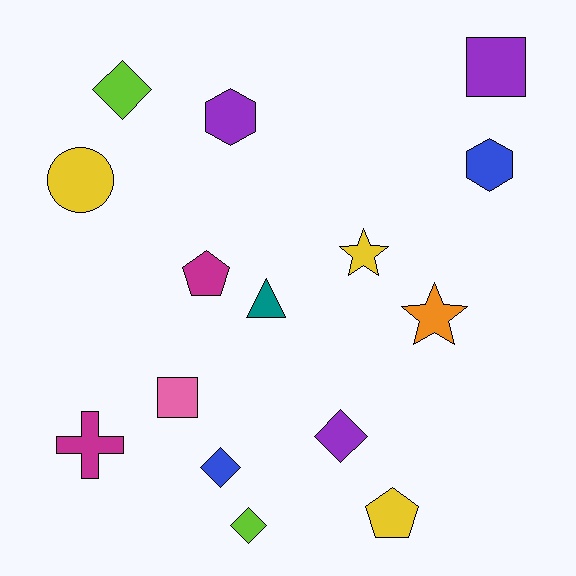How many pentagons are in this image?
There are 2 pentagons.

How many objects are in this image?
There are 15 objects.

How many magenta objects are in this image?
There are 2 magenta objects.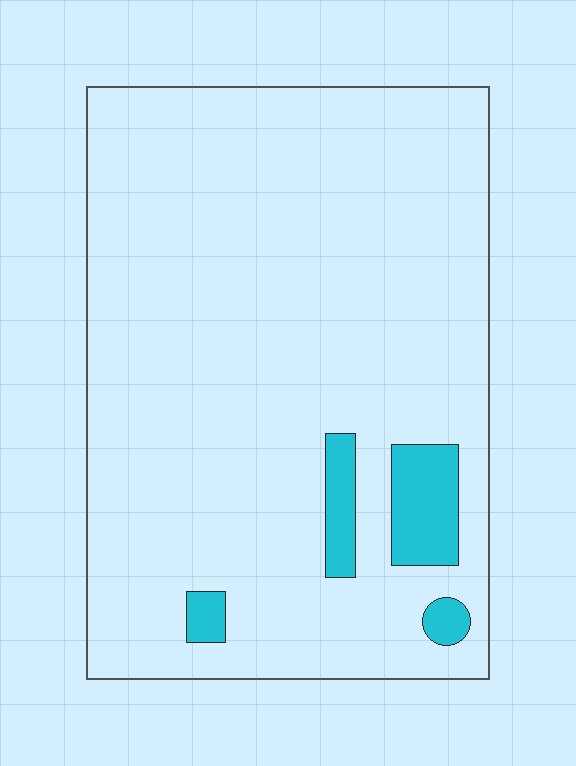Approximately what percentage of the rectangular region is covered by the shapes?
Approximately 5%.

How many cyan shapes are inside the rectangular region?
4.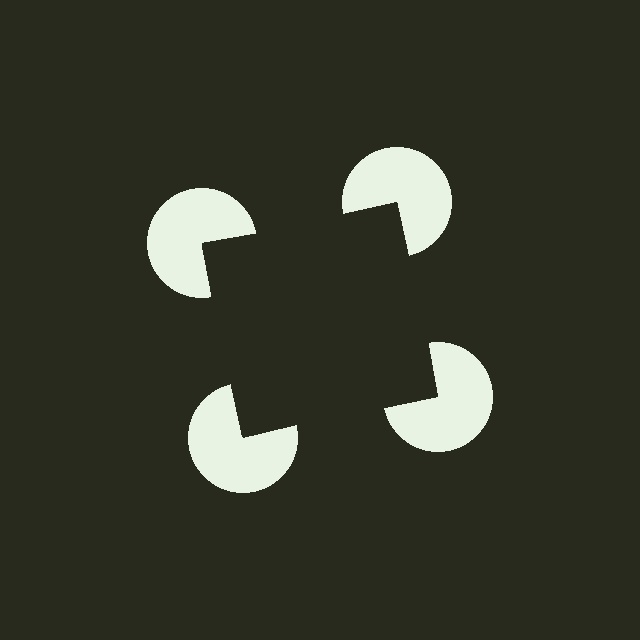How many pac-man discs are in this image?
There are 4 — one at each vertex of the illusory square.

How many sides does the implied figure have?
4 sides.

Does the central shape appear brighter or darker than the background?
It typically appears slightly darker than the background, even though no actual brightness change is drawn.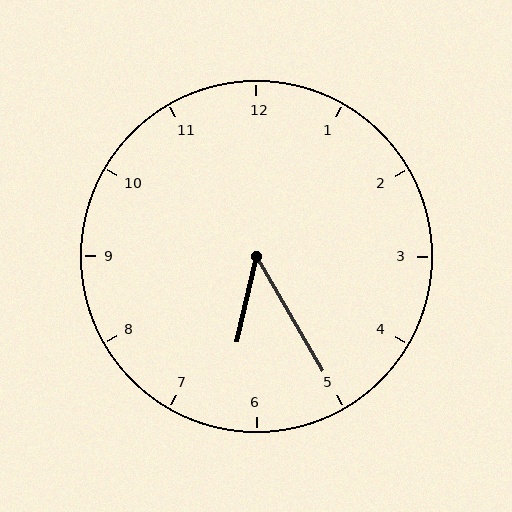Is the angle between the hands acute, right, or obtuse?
It is acute.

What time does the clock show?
6:25.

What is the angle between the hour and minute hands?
Approximately 42 degrees.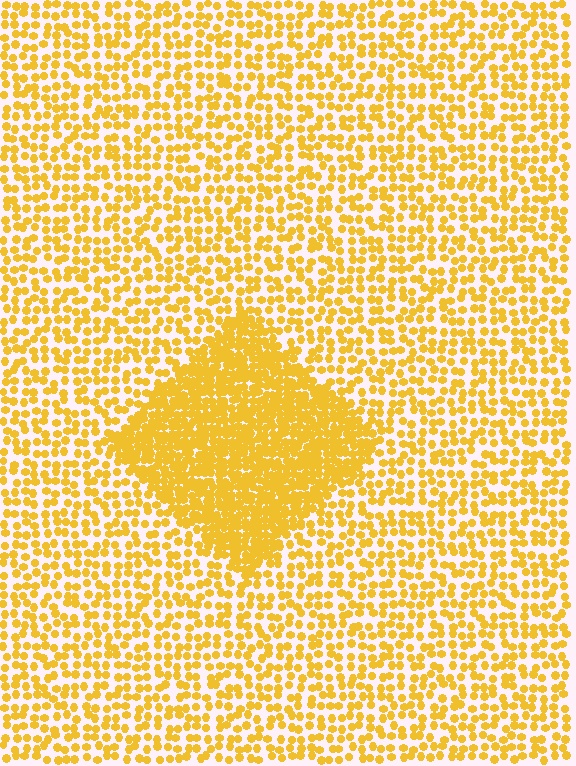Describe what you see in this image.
The image contains small yellow elements arranged at two different densities. A diamond-shaped region is visible where the elements are more densely packed than the surrounding area.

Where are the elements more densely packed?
The elements are more densely packed inside the diamond boundary.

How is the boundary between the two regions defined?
The boundary is defined by a change in element density (approximately 2.3x ratio). All elements are the same color, size, and shape.